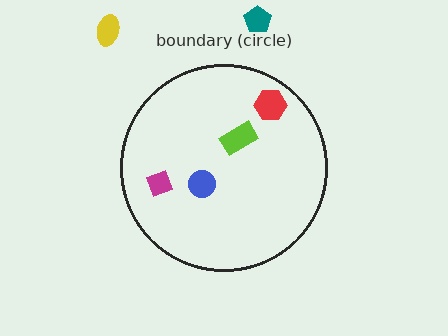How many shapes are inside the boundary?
4 inside, 2 outside.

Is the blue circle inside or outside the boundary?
Inside.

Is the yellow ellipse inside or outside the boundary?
Outside.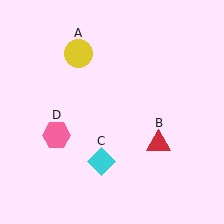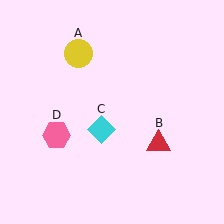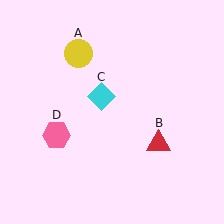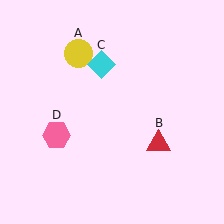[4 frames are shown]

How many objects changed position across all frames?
1 object changed position: cyan diamond (object C).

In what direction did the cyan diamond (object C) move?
The cyan diamond (object C) moved up.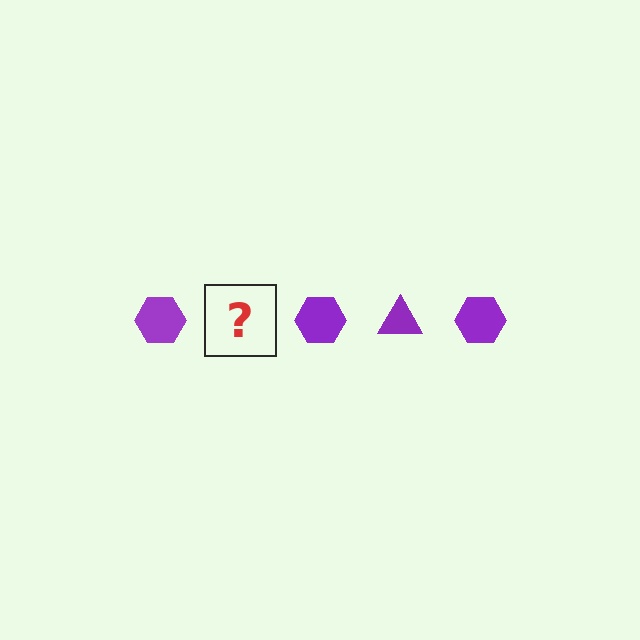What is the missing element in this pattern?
The missing element is a purple triangle.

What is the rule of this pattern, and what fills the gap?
The rule is that the pattern cycles through hexagon, triangle shapes in purple. The gap should be filled with a purple triangle.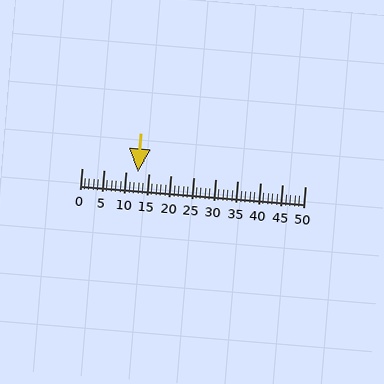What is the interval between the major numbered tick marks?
The major tick marks are spaced 5 units apart.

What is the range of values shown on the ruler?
The ruler shows values from 0 to 50.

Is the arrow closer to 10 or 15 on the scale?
The arrow is closer to 15.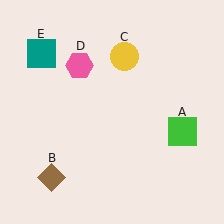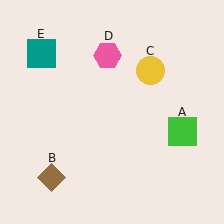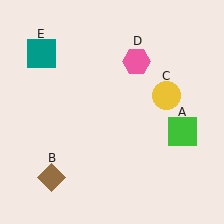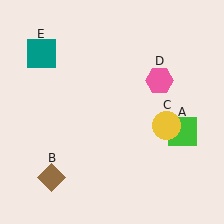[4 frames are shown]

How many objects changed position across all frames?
2 objects changed position: yellow circle (object C), pink hexagon (object D).